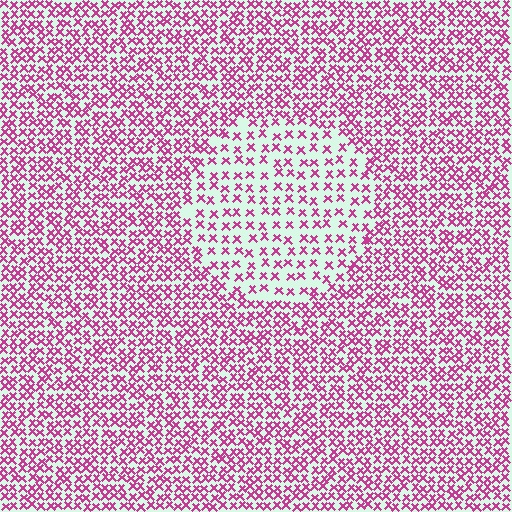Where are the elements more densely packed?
The elements are more densely packed outside the circle boundary.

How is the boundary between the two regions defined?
The boundary is defined by a change in element density (approximately 2.0x ratio). All elements are the same color, size, and shape.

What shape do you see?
I see a circle.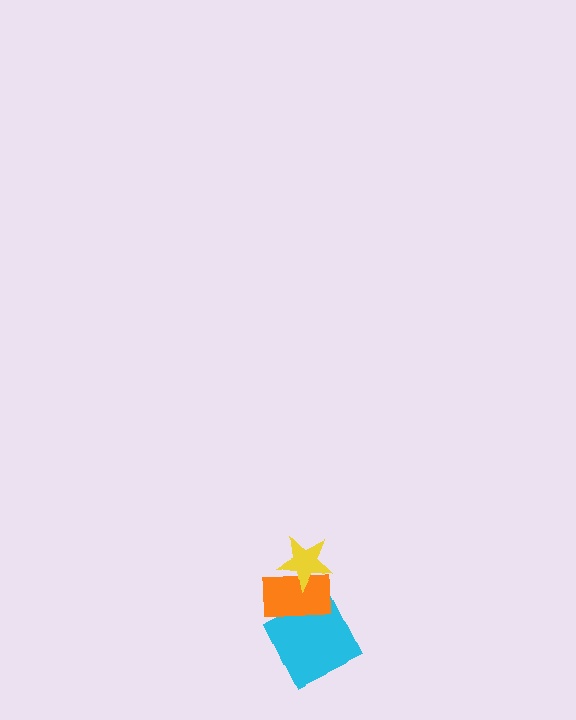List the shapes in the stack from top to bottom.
From top to bottom: the yellow star, the orange rectangle, the cyan square.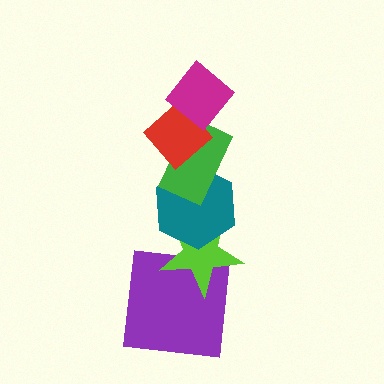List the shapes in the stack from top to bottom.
From top to bottom: the magenta diamond, the red diamond, the green rectangle, the teal hexagon, the lime star, the purple square.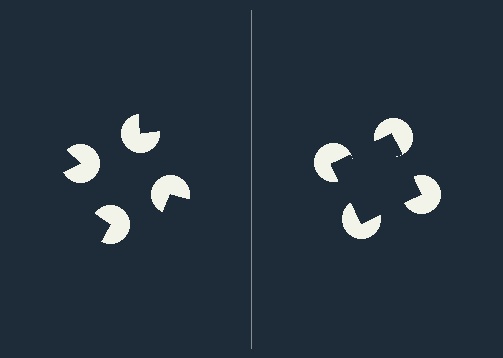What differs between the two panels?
The pac-man discs are positioned identically on both sides; only the wedge orientations differ. On the right they align to a square; on the left they are misaligned.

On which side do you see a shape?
An illusory square appears on the right side. On the left side the wedge cuts are rotated, so no coherent shape forms.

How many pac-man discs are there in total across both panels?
8 — 4 on each side.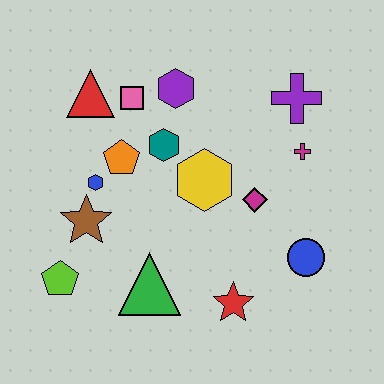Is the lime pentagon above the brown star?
No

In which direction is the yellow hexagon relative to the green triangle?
The yellow hexagon is above the green triangle.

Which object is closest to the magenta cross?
The purple cross is closest to the magenta cross.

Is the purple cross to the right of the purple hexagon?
Yes